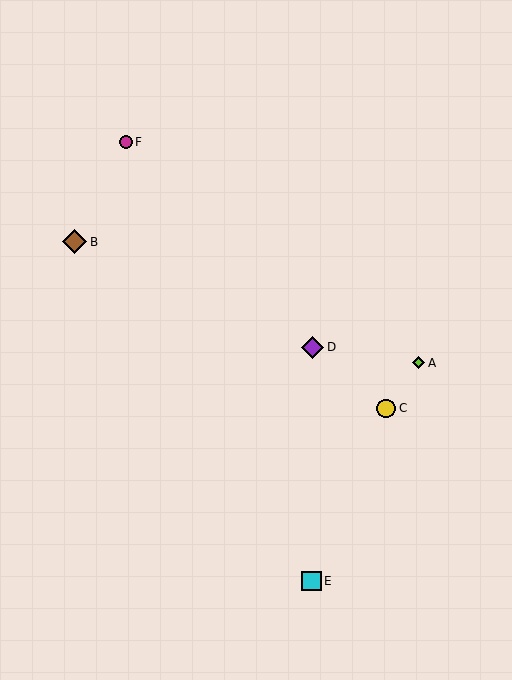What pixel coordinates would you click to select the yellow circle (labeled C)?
Click at (386, 408) to select the yellow circle C.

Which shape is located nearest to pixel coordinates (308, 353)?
The purple diamond (labeled D) at (313, 347) is nearest to that location.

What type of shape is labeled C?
Shape C is a yellow circle.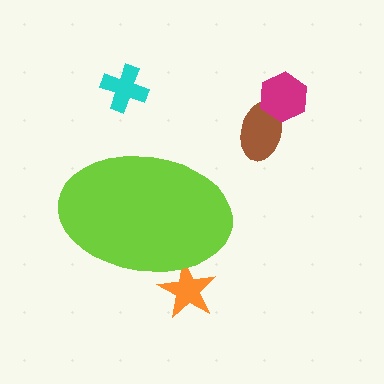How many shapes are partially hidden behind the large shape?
1 shape is partially hidden.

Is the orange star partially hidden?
Yes, the orange star is partially hidden behind the lime ellipse.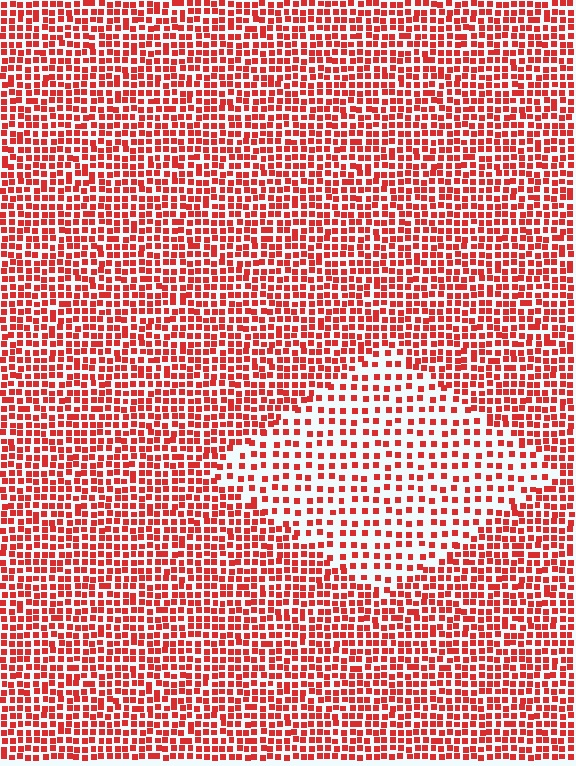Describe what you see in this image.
The image contains small red elements arranged at two different densities. A diamond-shaped region is visible where the elements are less densely packed than the surrounding area.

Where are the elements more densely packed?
The elements are more densely packed outside the diamond boundary.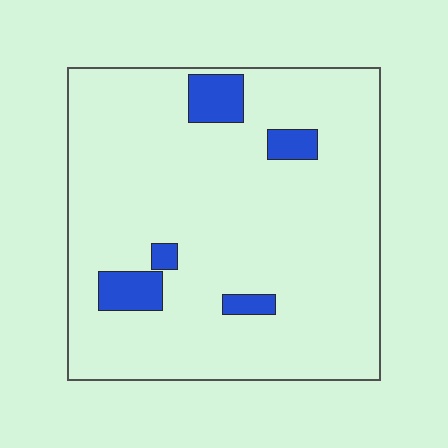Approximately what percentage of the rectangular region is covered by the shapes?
Approximately 10%.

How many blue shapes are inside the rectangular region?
5.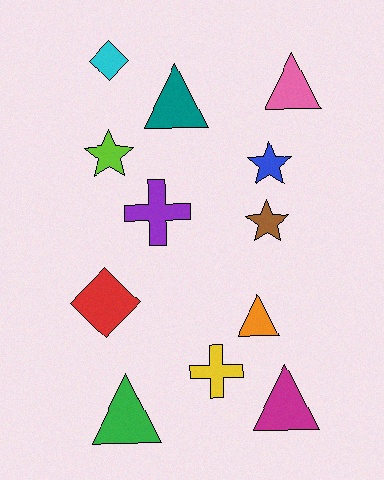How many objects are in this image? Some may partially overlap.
There are 12 objects.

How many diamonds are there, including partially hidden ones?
There are 2 diamonds.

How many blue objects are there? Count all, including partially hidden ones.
There is 1 blue object.